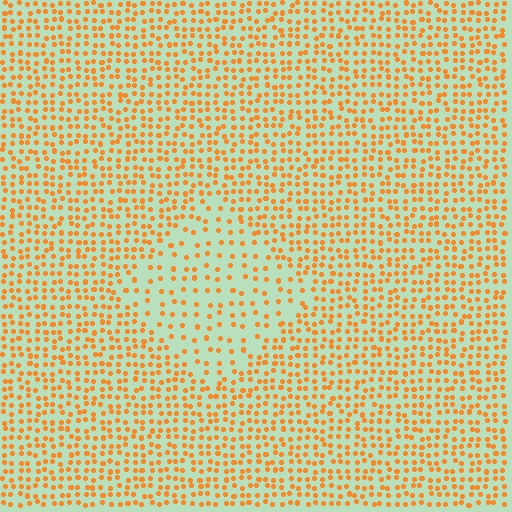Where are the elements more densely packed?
The elements are more densely packed outside the diamond boundary.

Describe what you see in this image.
The image contains small orange elements arranged at two different densities. A diamond-shaped region is visible where the elements are less densely packed than the surrounding area.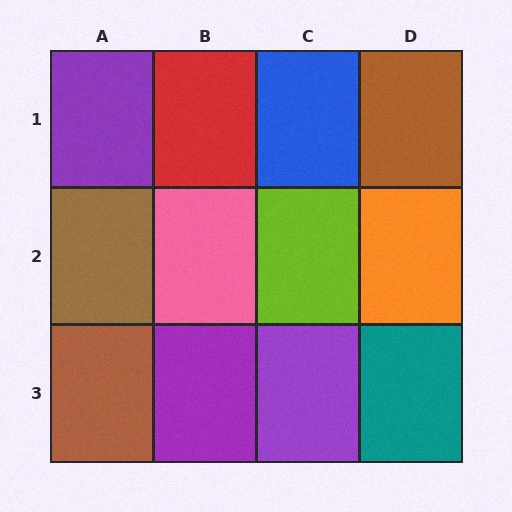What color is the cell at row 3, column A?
Brown.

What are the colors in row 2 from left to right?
Brown, pink, lime, orange.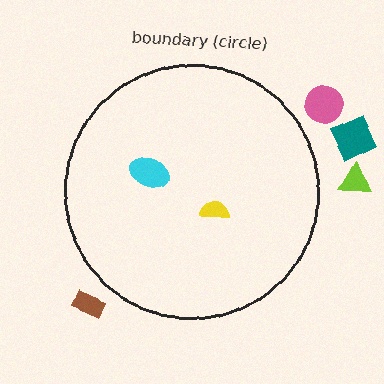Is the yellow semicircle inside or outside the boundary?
Inside.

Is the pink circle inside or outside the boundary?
Outside.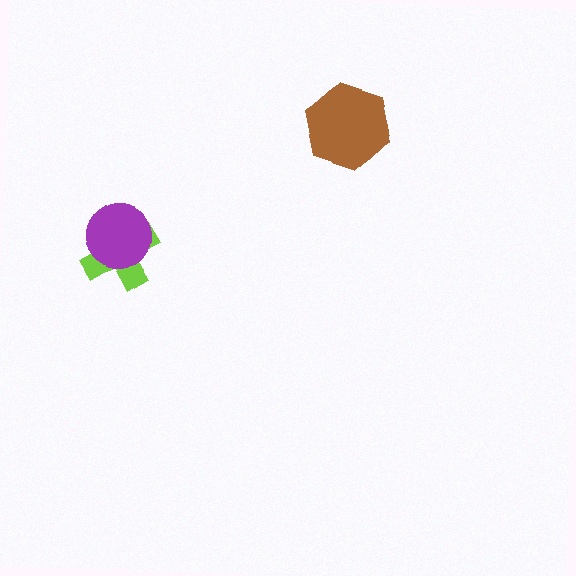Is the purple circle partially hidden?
No, no other shape covers it.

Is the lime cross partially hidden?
Yes, it is partially covered by another shape.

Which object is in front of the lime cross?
The purple circle is in front of the lime cross.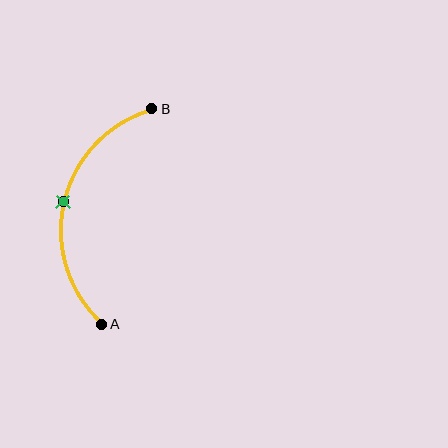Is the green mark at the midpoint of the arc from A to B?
Yes. The green mark lies on the arc at equal arc-length from both A and B — it is the arc midpoint.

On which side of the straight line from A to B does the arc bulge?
The arc bulges to the left of the straight line connecting A and B.